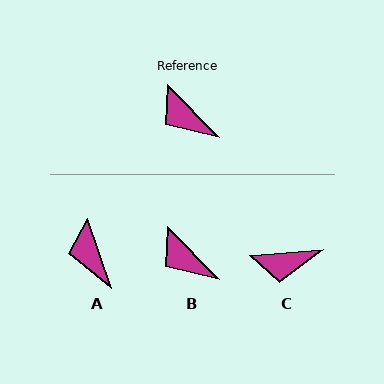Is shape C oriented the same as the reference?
No, it is off by about 50 degrees.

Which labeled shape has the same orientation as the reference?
B.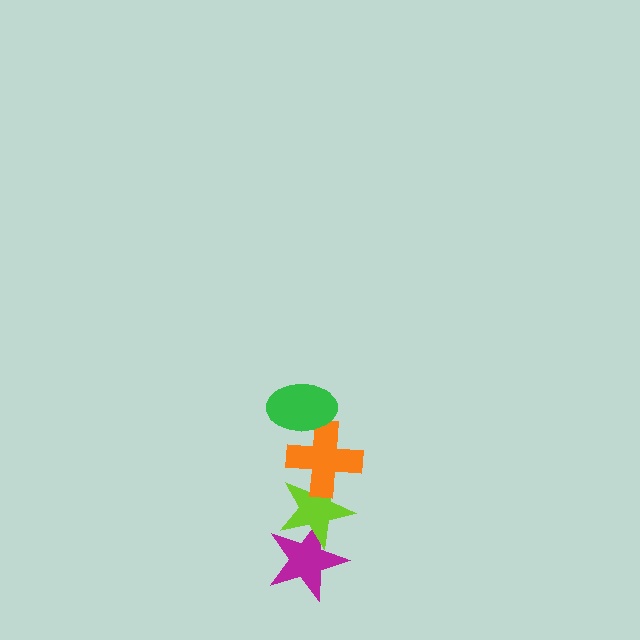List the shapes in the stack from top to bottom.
From top to bottom: the green ellipse, the orange cross, the lime star, the magenta star.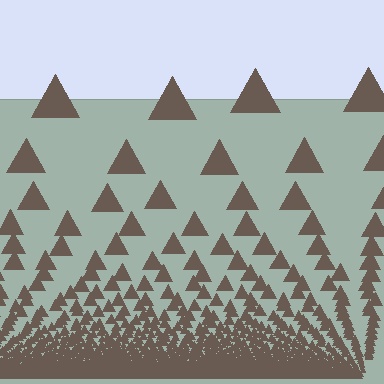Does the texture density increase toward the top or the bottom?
Density increases toward the bottom.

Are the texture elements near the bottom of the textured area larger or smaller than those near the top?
Smaller. The gradient is inverted — elements near the bottom are smaller and denser.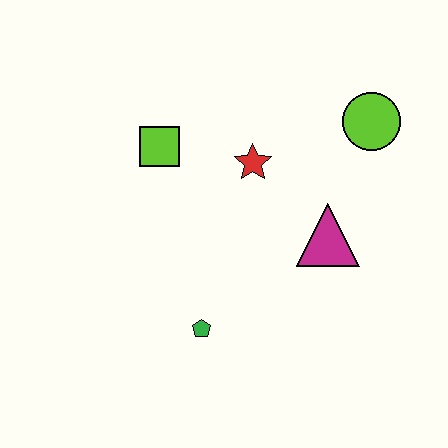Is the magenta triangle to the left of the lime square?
No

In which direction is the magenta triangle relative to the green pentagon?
The magenta triangle is to the right of the green pentagon.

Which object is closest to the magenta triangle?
The red star is closest to the magenta triangle.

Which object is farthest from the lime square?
The lime circle is farthest from the lime square.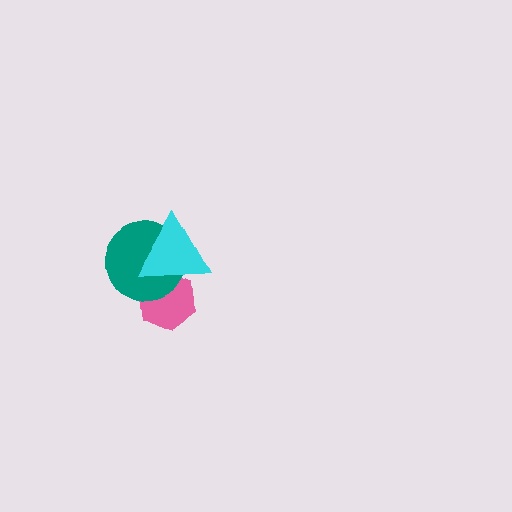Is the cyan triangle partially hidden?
No, no other shape covers it.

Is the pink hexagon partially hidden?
Yes, it is partially covered by another shape.